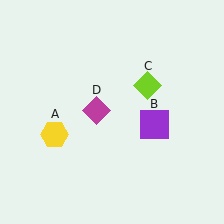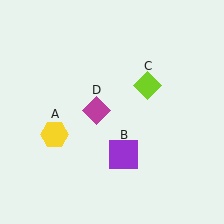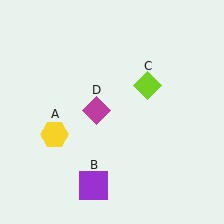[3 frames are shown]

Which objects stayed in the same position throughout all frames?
Yellow hexagon (object A) and lime diamond (object C) and magenta diamond (object D) remained stationary.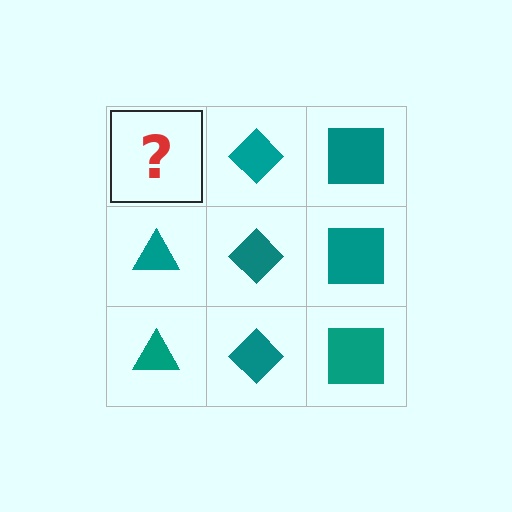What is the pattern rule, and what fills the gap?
The rule is that each column has a consistent shape. The gap should be filled with a teal triangle.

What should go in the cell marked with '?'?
The missing cell should contain a teal triangle.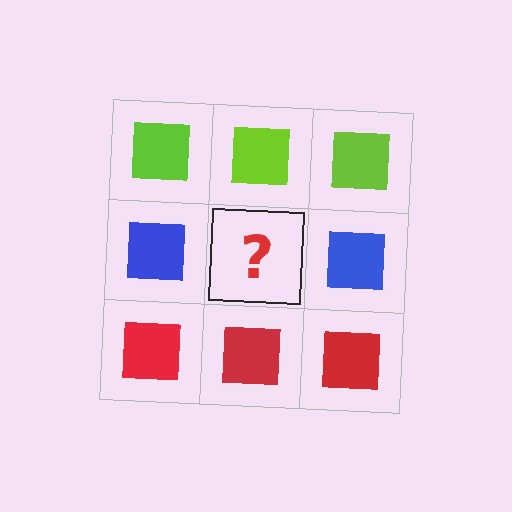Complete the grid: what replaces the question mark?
The question mark should be replaced with a blue square.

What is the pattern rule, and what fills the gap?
The rule is that each row has a consistent color. The gap should be filled with a blue square.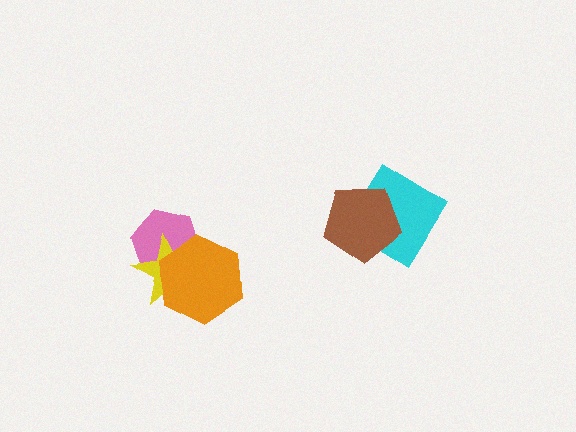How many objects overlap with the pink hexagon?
2 objects overlap with the pink hexagon.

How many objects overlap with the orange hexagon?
2 objects overlap with the orange hexagon.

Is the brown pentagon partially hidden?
No, no other shape covers it.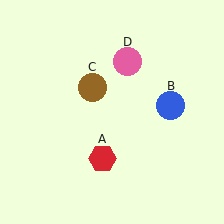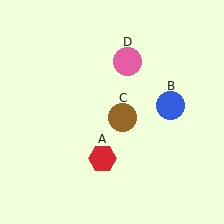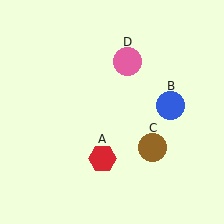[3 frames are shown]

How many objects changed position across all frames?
1 object changed position: brown circle (object C).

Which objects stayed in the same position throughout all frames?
Red hexagon (object A) and blue circle (object B) and pink circle (object D) remained stationary.